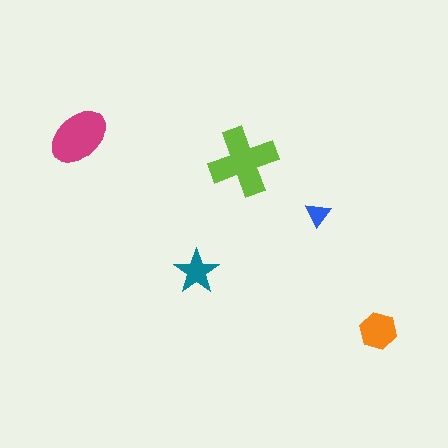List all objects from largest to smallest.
The lime cross, the magenta ellipse, the orange hexagon, the teal star, the blue triangle.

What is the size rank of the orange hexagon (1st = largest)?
3rd.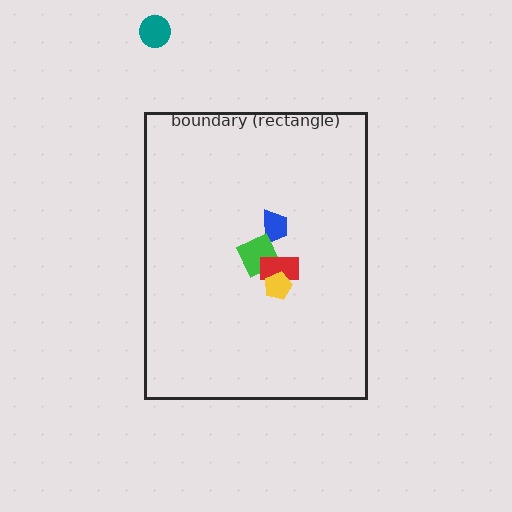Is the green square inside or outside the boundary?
Inside.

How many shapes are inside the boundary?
4 inside, 1 outside.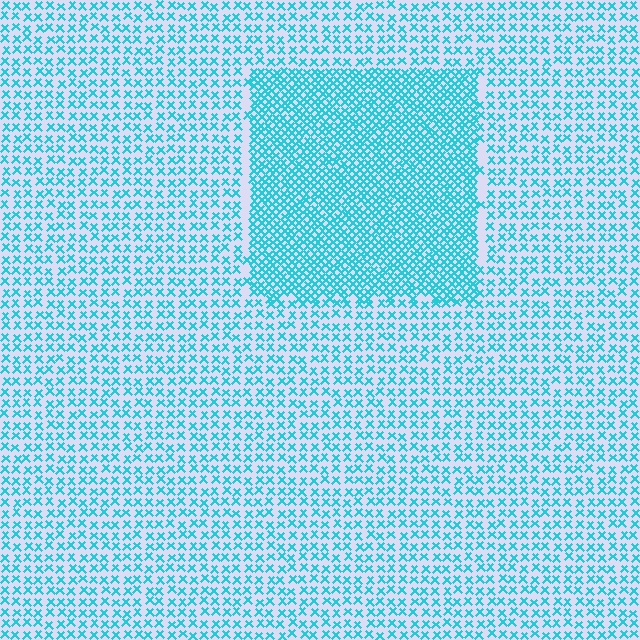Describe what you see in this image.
The image contains small cyan elements arranged at two different densities. A rectangle-shaped region is visible where the elements are more densely packed than the surrounding area.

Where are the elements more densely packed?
The elements are more densely packed inside the rectangle boundary.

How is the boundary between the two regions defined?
The boundary is defined by a change in element density (approximately 2.1x ratio). All elements are the same color, size, and shape.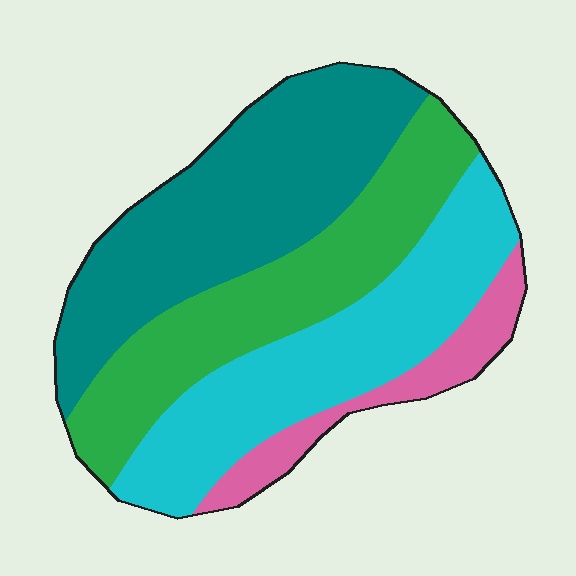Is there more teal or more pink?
Teal.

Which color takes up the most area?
Teal, at roughly 35%.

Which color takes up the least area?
Pink, at roughly 10%.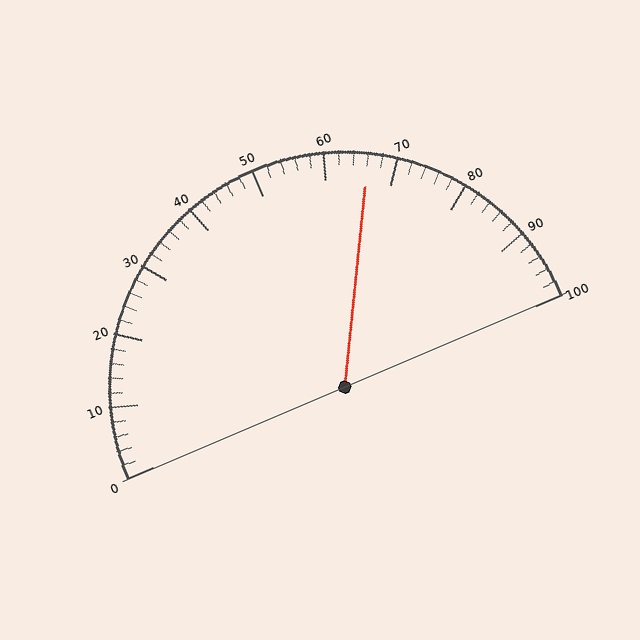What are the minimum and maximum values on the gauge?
The gauge ranges from 0 to 100.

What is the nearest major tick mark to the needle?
The nearest major tick mark is 70.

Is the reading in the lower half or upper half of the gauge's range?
The reading is in the upper half of the range (0 to 100).